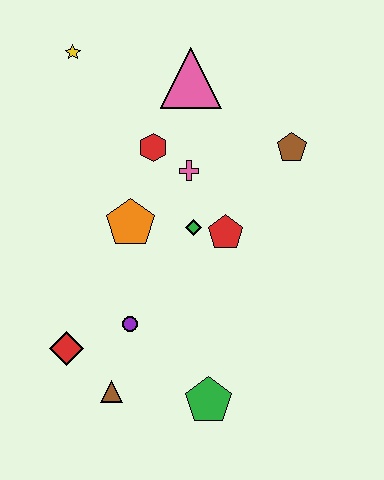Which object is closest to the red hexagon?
The pink cross is closest to the red hexagon.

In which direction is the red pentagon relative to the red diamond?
The red pentagon is to the right of the red diamond.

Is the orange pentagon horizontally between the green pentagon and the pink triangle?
No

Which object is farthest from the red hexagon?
The green pentagon is farthest from the red hexagon.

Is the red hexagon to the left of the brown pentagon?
Yes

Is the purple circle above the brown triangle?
Yes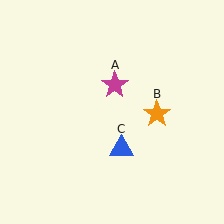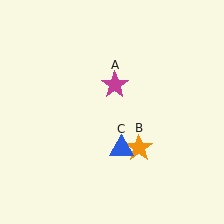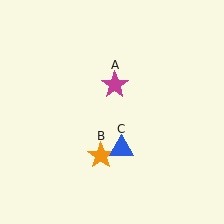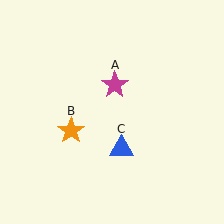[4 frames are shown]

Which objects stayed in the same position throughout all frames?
Magenta star (object A) and blue triangle (object C) remained stationary.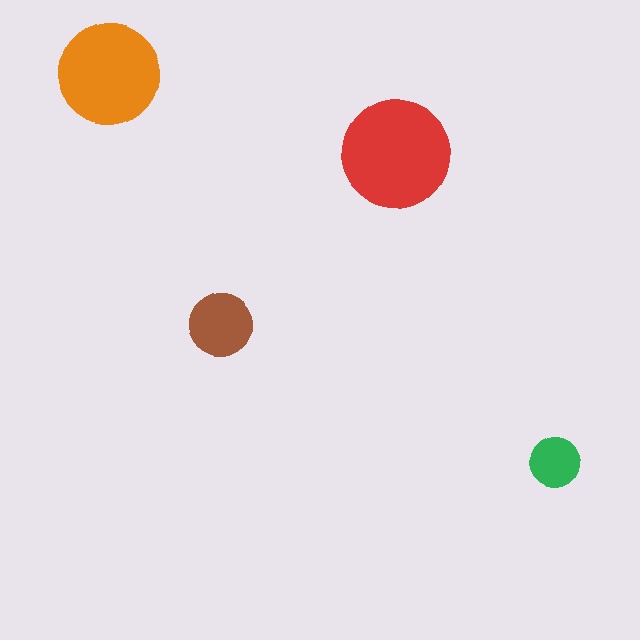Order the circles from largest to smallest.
the red one, the orange one, the brown one, the green one.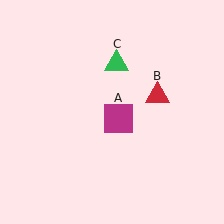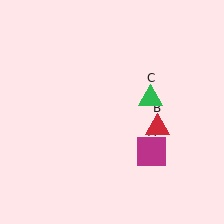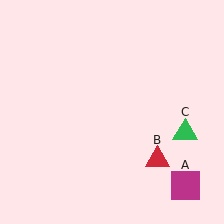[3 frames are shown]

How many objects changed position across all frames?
3 objects changed position: magenta square (object A), red triangle (object B), green triangle (object C).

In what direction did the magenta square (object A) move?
The magenta square (object A) moved down and to the right.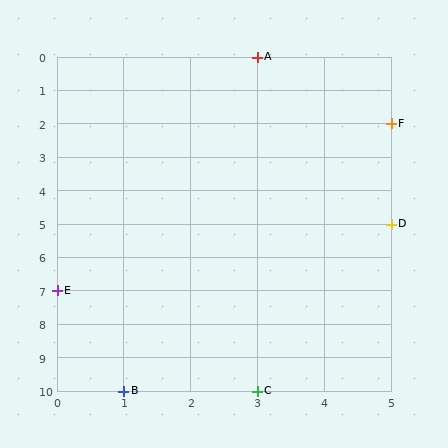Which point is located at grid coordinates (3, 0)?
Point A is at (3, 0).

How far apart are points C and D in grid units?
Points C and D are 2 columns and 5 rows apart (about 5.4 grid units diagonally).